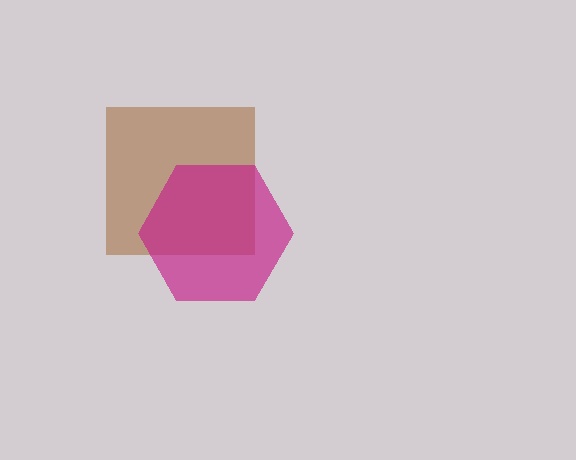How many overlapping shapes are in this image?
There are 2 overlapping shapes in the image.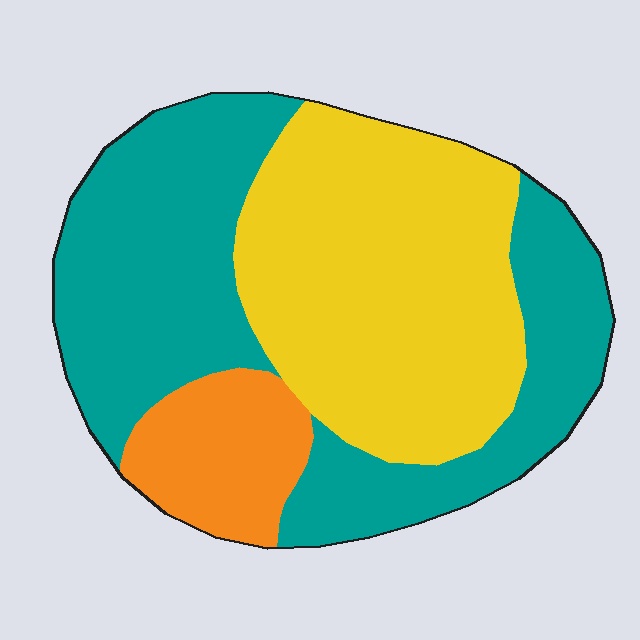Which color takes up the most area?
Teal, at roughly 45%.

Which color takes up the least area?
Orange, at roughly 10%.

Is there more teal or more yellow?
Teal.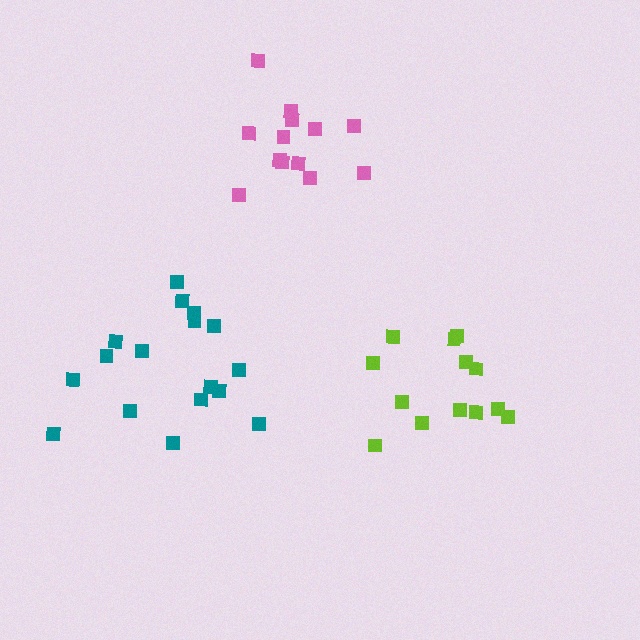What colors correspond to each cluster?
The clusters are colored: teal, lime, pink.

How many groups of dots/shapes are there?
There are 3 groups.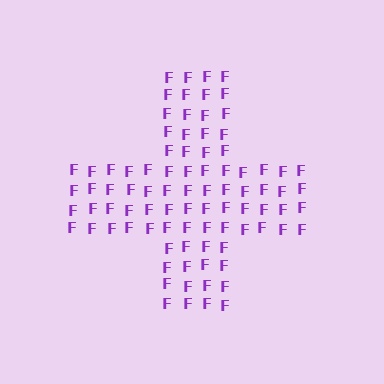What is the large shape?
The large shape is a cross.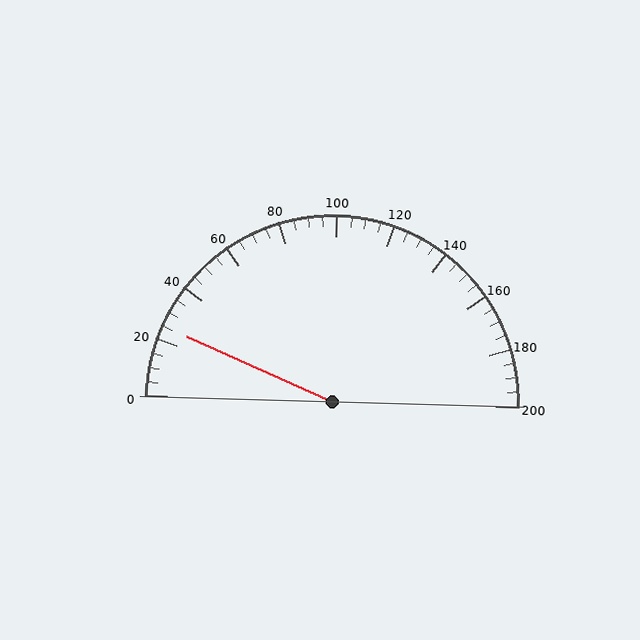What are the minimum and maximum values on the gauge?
The gauge ranges from 0 to 200.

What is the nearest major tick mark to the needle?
The nearest major tick mark is 20.